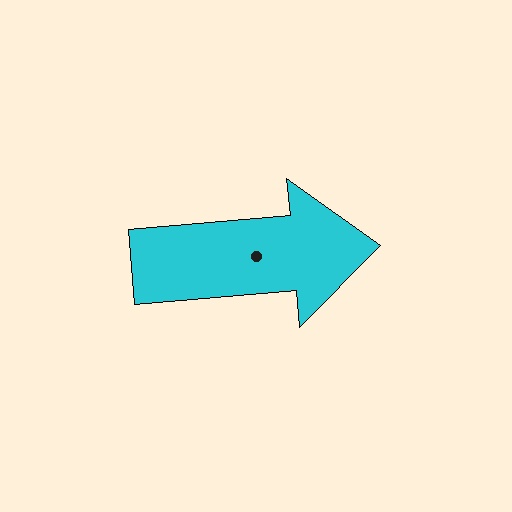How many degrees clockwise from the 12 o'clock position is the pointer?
Approximately 85 degrees.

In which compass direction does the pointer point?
East.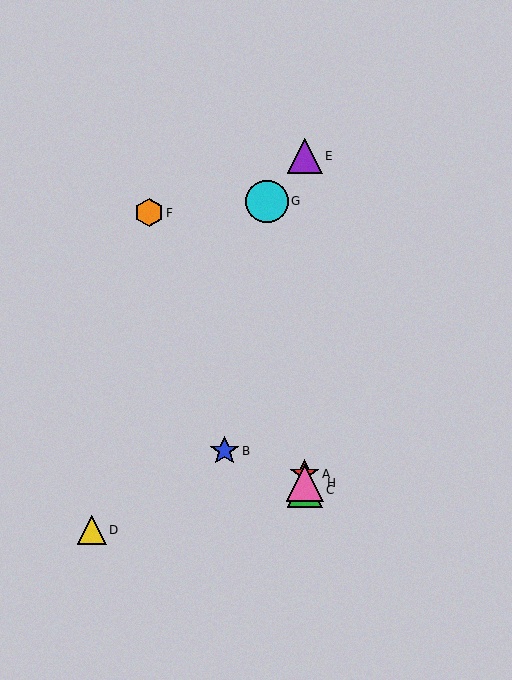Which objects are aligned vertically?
Objects A, C, E, H are aligned vertically.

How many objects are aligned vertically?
4 objects (A, C, E, H) are aligned vertically.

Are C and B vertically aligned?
No, C is at x≈305 and B is at x≈225.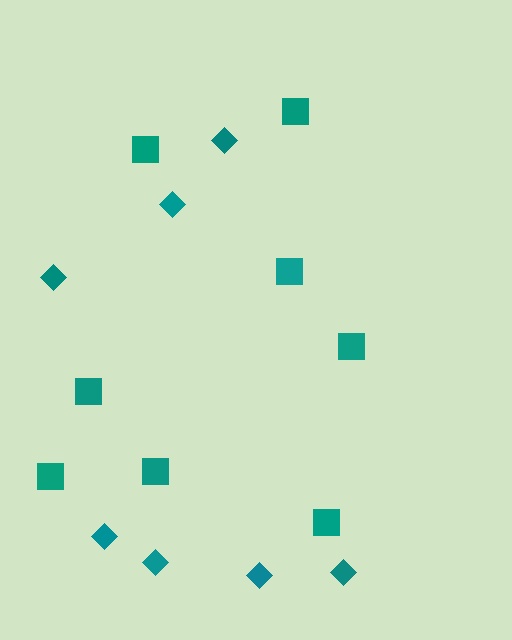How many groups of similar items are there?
There are 2 groups: one group of squares (8) and one group of diamonds (7).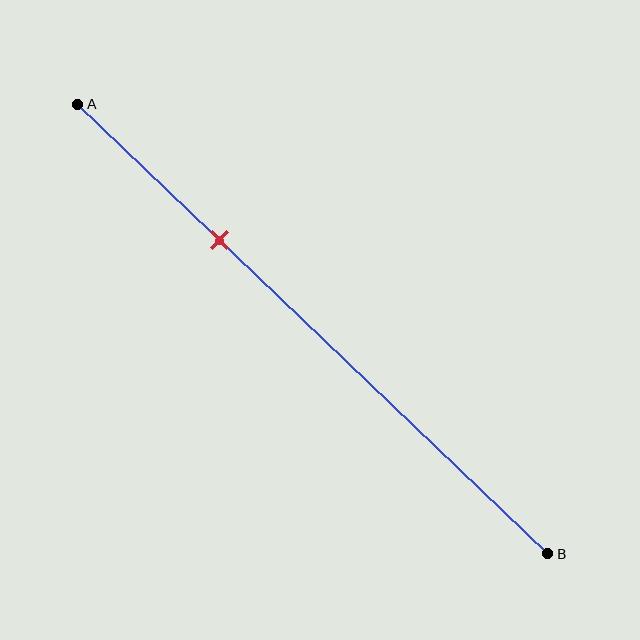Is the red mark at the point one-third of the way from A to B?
No, the mark is at about 30% from A, not at the 33% one-third point.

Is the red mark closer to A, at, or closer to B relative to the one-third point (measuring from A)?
The red mark is closer to point A than the one-third point of segment AB.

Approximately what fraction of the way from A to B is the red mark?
The red mark is approximately 30% of the way from A to B.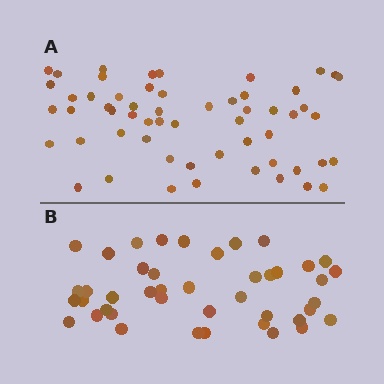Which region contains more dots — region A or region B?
Region A (the top region) has more dots.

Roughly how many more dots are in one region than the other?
Region A has approximately 15 more dots than region B.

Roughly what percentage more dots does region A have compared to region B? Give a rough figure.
About 35% more.